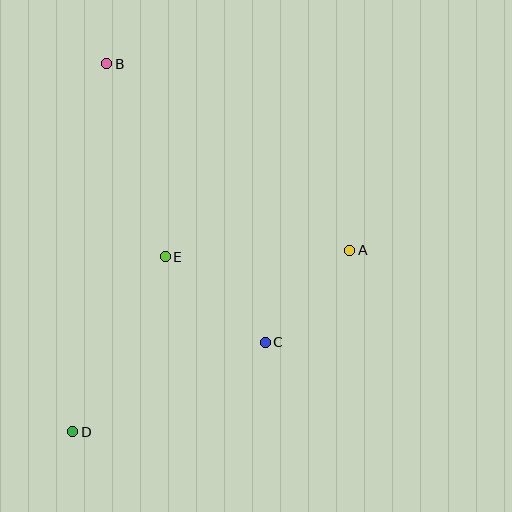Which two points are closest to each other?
Points A and C are closest to each other.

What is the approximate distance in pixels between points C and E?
The distance between C and E is approximately 131 pixels.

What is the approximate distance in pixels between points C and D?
The distance between C and D is approximately 213 pixels.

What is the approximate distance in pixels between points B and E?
The distance between B and E is approximately 202 pixels.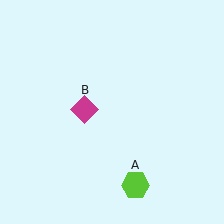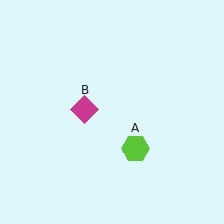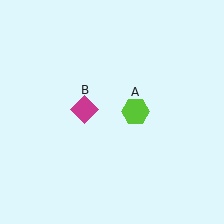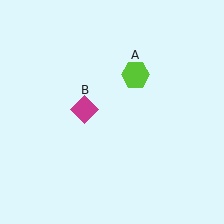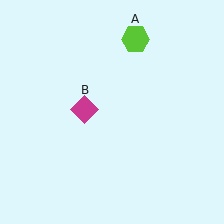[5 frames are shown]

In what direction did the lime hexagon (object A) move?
The lime hexagon (object A) moved up.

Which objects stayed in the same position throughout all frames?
Magenta diamond (object B) remained stationary.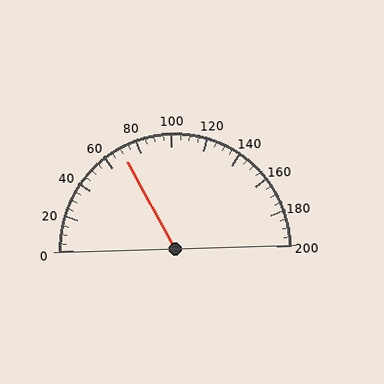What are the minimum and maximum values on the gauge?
The gauge ranges from 0 to 200.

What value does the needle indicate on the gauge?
The needle indicates approximately 70.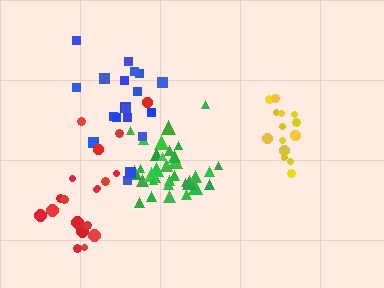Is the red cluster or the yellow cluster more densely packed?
Yellow.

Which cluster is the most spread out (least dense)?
Blue.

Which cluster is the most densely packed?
Green.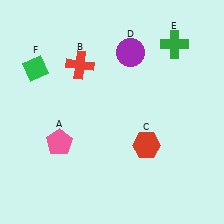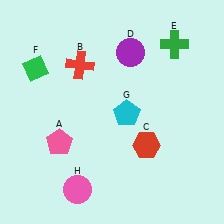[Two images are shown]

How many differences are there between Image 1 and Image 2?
There are 2 differences between the two images.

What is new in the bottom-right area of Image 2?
A cyan pentagon (G) was added in the bottom-right area of Image 2.